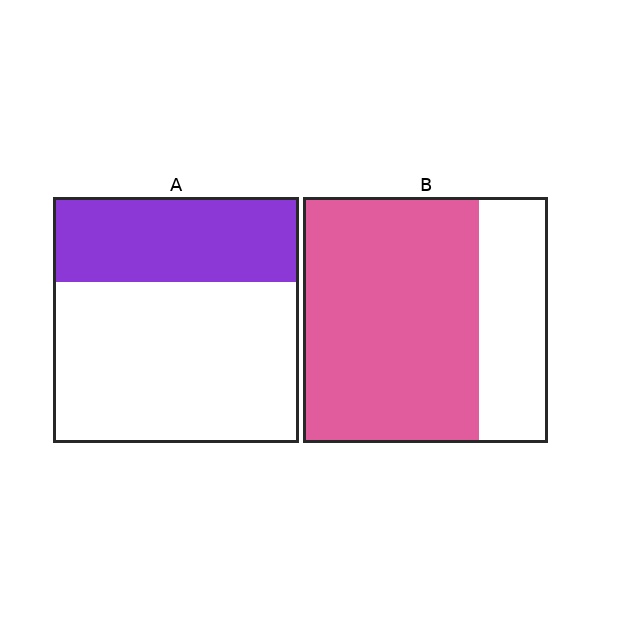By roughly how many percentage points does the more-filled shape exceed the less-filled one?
By roughly 35 percentage points (B over A).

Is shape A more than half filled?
No.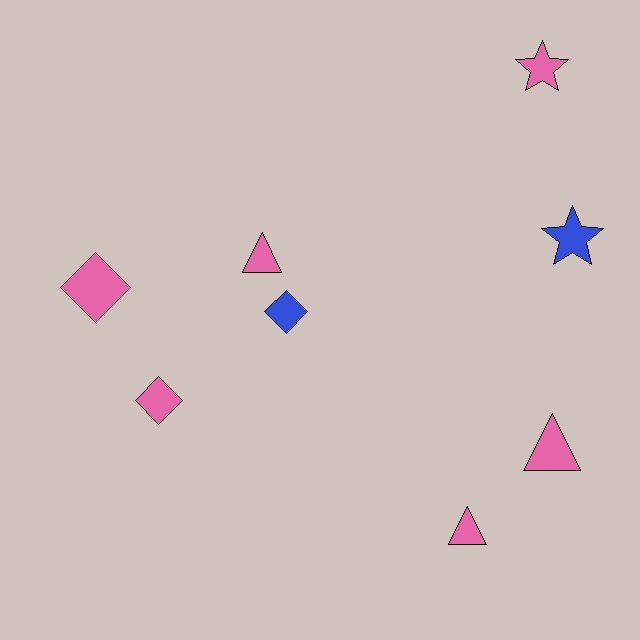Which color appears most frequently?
Pink, with 6 objects.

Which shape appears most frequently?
Diamond, with 3 objects.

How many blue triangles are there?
There are no blue triangles.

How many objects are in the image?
There are 8 objects.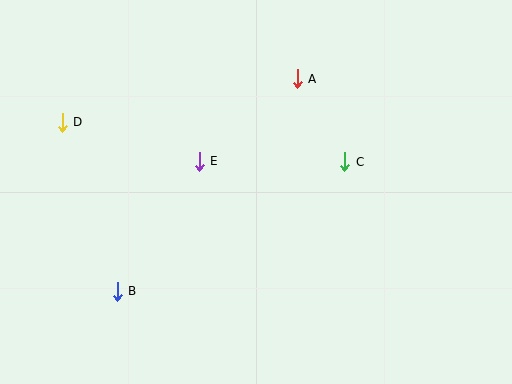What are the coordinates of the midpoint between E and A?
The midpoint between E and A is at (248, 120).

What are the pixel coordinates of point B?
Point B is at (117, 291).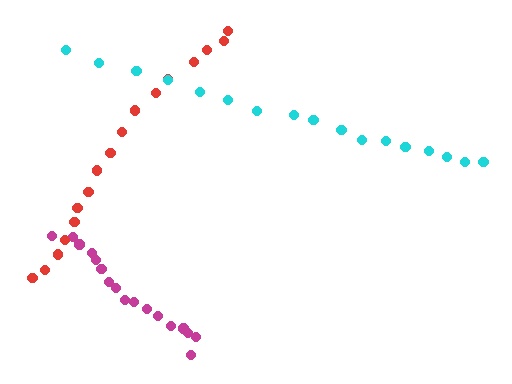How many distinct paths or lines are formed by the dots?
There are 3 distinct paths.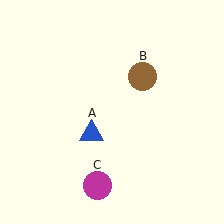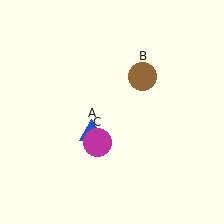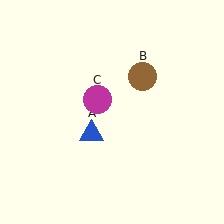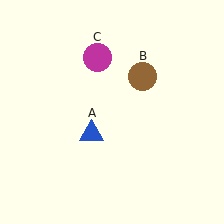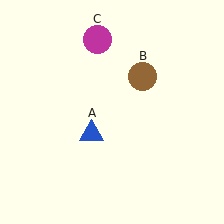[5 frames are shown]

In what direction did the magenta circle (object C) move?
The magenta circle (object C) moved up.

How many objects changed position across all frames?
1 object changed position: magenta circle (object C).